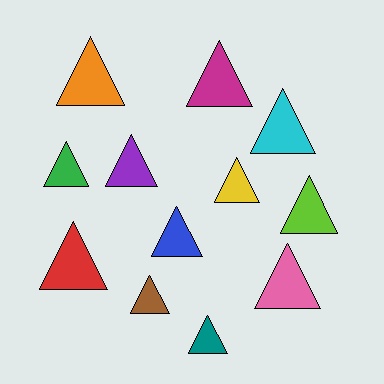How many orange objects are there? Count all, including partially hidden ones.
There is 1 orange object.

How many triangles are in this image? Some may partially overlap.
There are 12 triangles.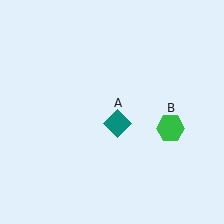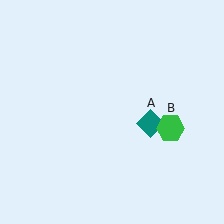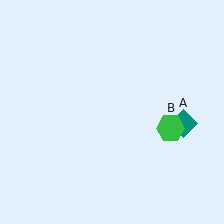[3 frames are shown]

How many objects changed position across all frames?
1 object changed position: teal diamond (object A).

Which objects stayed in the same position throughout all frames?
Green hexagon (object B) remained stationary.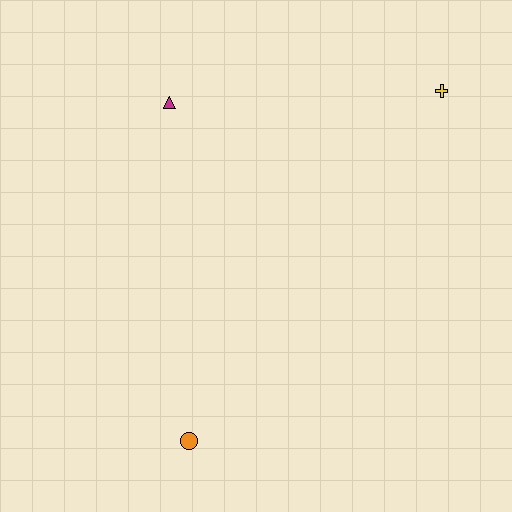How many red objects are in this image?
There are no red objects.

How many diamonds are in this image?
There are no diamonds.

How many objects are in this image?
There are 3 objects.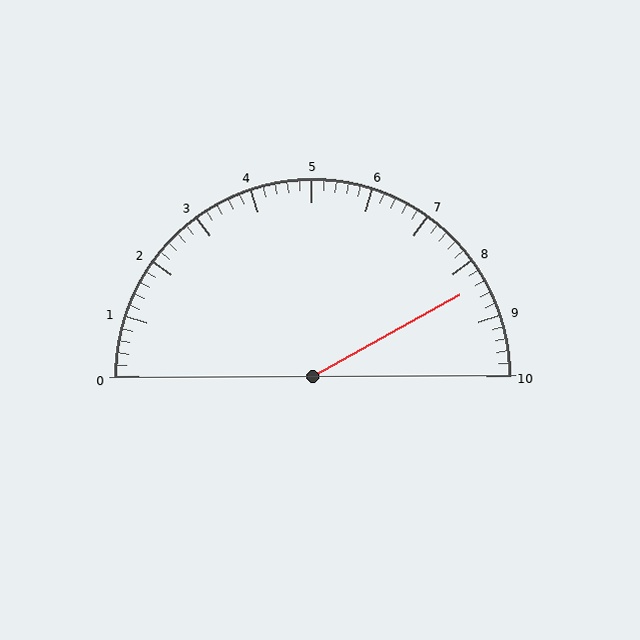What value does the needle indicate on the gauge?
The needle indicates approximately 8.4.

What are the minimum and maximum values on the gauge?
The gauge ranges from 0 to 10.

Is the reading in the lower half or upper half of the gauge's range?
The reading is in the upper half of the range (0 to 10).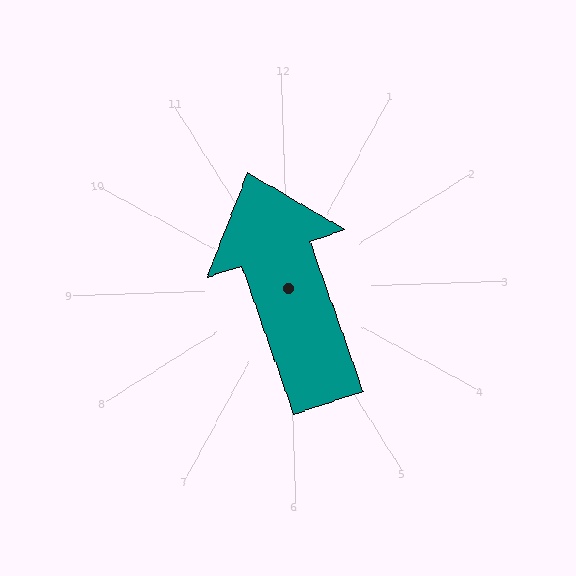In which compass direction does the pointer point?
North.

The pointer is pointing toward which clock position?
Roughly 11 o'clock.